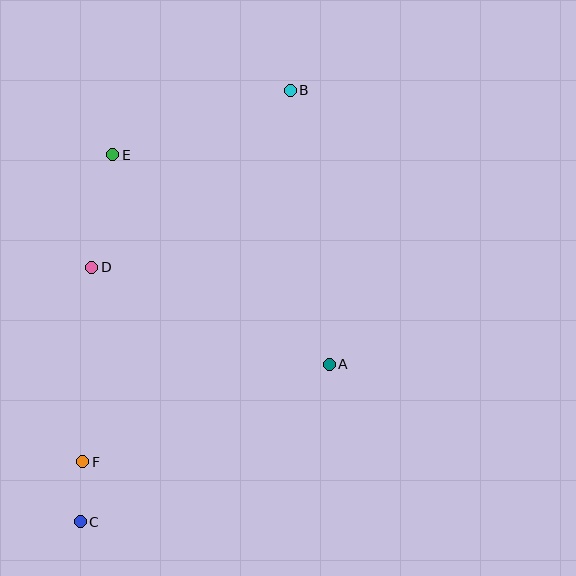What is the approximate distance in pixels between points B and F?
The distance between B and F is approximately 425 pixels.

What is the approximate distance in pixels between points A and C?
The distance between A and C is approximately 294 pixels.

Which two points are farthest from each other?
Points B and C are farthest from each other.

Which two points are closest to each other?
Points C and F are closest to each other.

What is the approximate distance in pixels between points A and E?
The distance between A and E is approximately 301 pixels.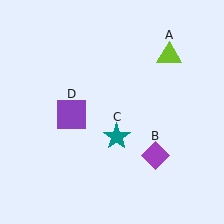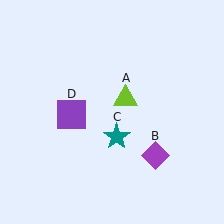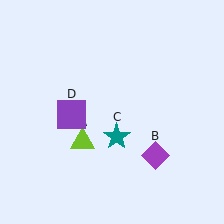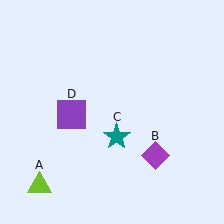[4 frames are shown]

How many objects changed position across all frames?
1 object changed position: lime triangle (object A).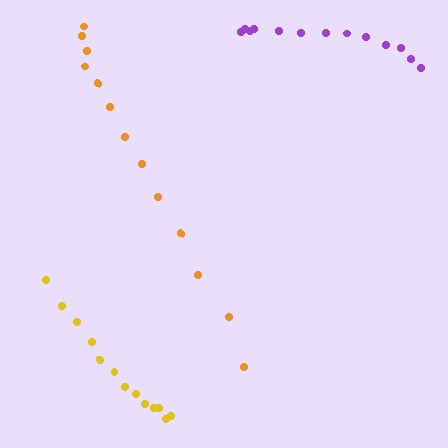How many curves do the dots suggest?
There are 3 distinct paths.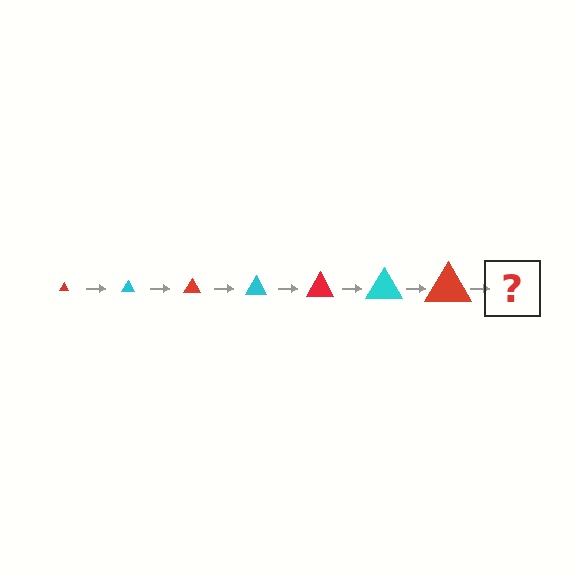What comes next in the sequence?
The next element should be a cyan triangle, larger than the previous one.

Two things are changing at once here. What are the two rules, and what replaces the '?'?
The two rules are that the triangle grows larger each step and the color cycles through red and cyan. The '?' should be a cyan triangle, larger than the previous one.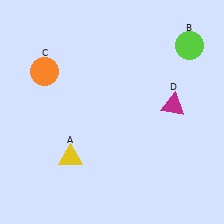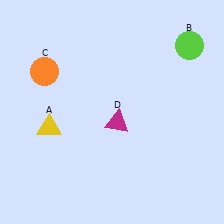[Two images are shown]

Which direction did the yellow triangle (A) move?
The yellow triangle (A) moved up.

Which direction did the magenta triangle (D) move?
The magenta triangle (D) moved left.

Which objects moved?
The objects that moved are: the yellow triangle (A), the magenta triangle (D).